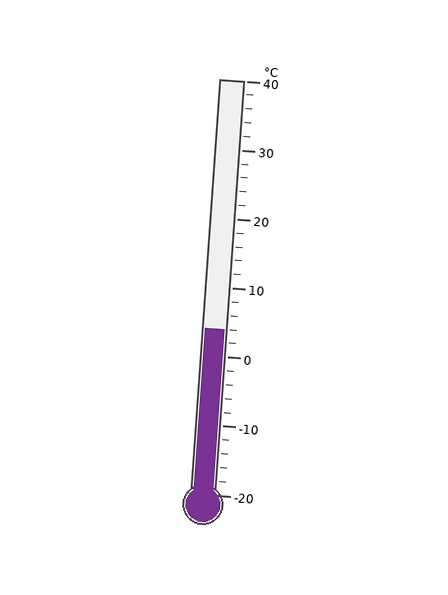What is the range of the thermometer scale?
The thermometer scale ranges from -20°C to 40°C.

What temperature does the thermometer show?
The thermometer shows approximately 4°C.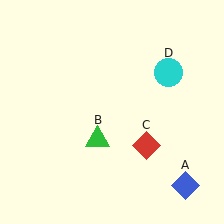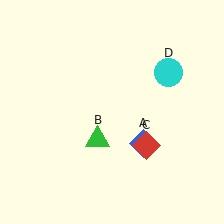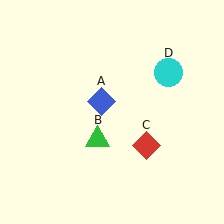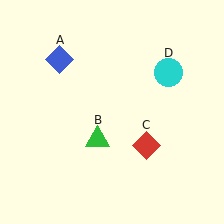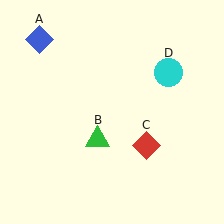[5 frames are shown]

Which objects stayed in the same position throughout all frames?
Green triangle (object B) and red diamond (object C) and cyan circle (object D) remained stationary.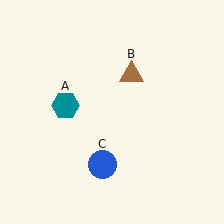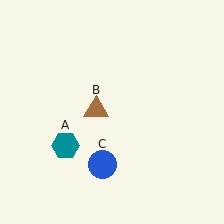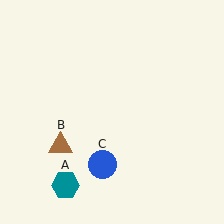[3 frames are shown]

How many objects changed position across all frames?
2 objects changed position: teal hexagon (object A), brown triangle (object B).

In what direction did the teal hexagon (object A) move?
The teal hexagon (object A) moved down.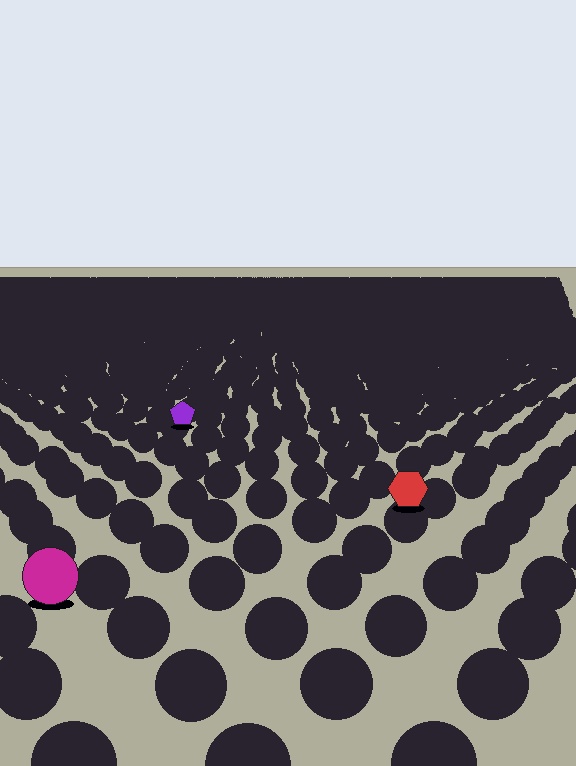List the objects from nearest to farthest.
From nearest to farthest: the magenta circle, the red hexagon, the purple pentagon.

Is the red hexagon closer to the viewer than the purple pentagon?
Yes. The red hexagon is closer — you can tell from the texture gradient: the ground texture is coarser near it.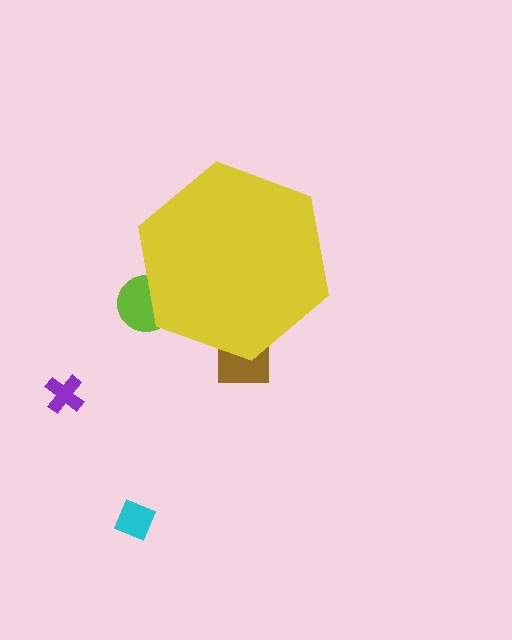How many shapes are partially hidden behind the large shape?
2 shapes are partially hidden.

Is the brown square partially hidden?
Yes, the brown square is partially hidden behind the yellow hexagon.